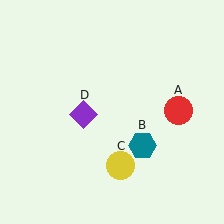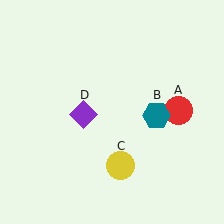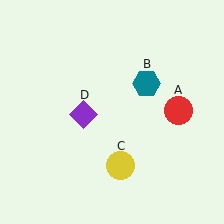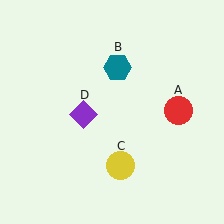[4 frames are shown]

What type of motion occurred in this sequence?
The teal hexagon (object B) rotated counterclockwise around the center of the scene.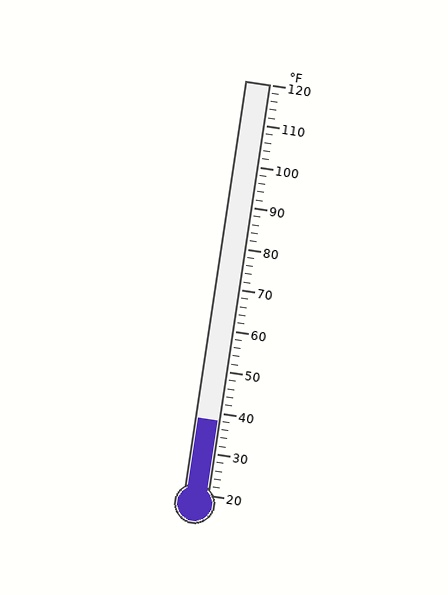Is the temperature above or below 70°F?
The temperature is below 70°F.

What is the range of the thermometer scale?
The thermometer scale ranges from 20°F to 120°F.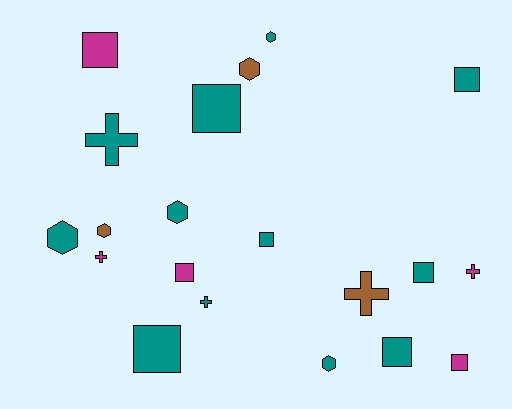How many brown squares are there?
There are no brown squares.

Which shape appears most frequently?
Square, with 9 objects.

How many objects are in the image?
There are 20 objects.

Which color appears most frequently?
Teal, with 12 objects.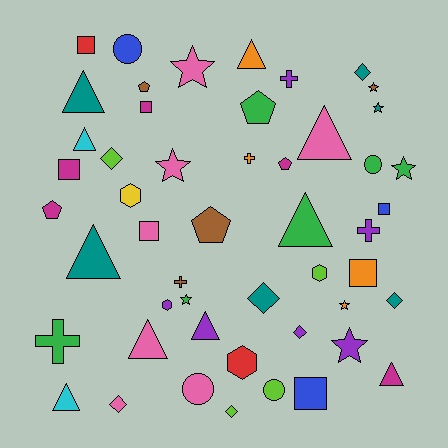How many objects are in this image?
There are 50 objects.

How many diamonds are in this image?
There are 7 diamonds.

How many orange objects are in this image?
There are 4 orange objects.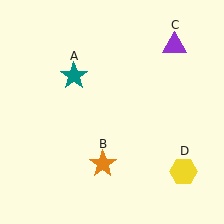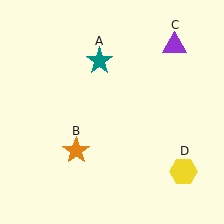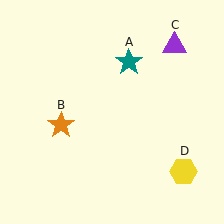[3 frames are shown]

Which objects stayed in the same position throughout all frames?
Purple triangle (object C) and yellow hexagon (object D) remained stationary.